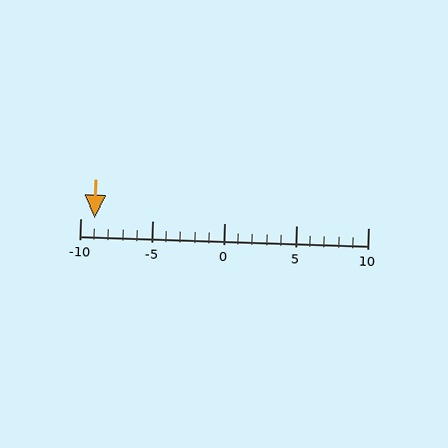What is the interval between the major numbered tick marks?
The major tick marks are spaced 5 units apart.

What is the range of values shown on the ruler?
The ruler shows values from -10 to 10.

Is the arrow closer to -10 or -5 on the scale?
The arrow is closer to -10.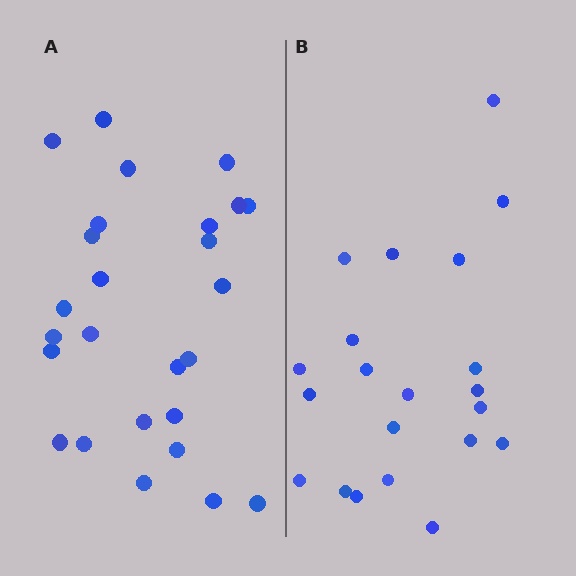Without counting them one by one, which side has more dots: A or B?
Region A (the left region) has more dots.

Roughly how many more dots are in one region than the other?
Region A has about 5 more dots than region B.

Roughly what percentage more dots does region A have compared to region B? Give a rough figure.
About 25% more.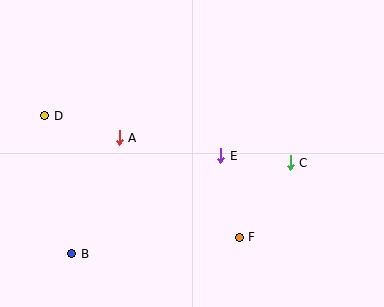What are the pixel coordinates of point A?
Point A is at (119, 138).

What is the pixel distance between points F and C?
The distance between F and C is 90 pixels.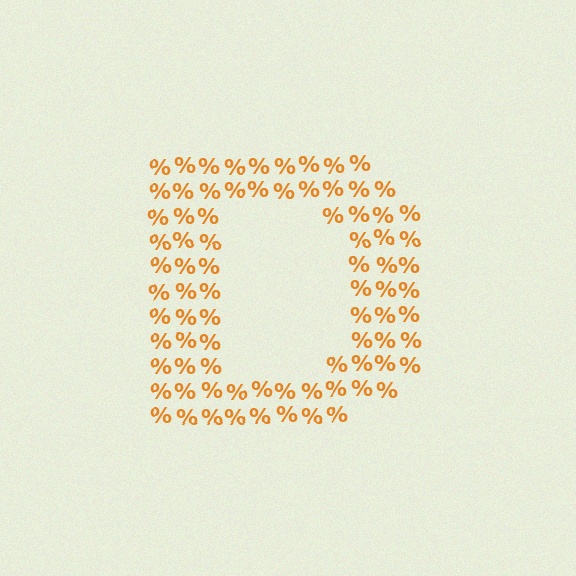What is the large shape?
The large shape is the letter D.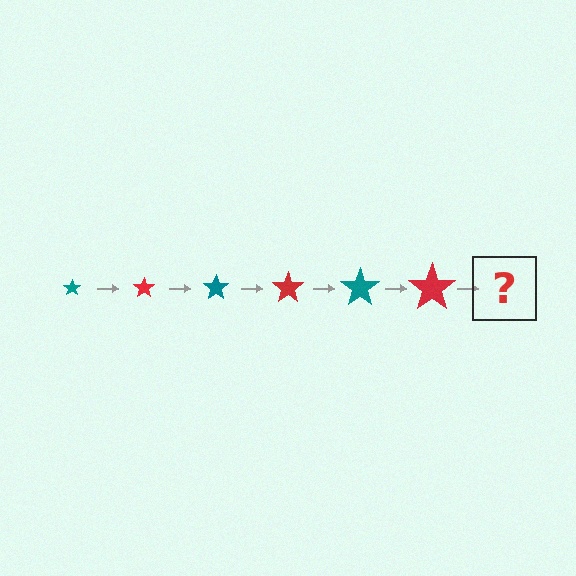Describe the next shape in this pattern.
It should be a teal star, larger than the previous one.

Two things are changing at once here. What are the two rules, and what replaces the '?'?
The two rules are that the star grows larger each step and the color cycles through teal and red. The '?' should be a teal star, larger than the previous one.